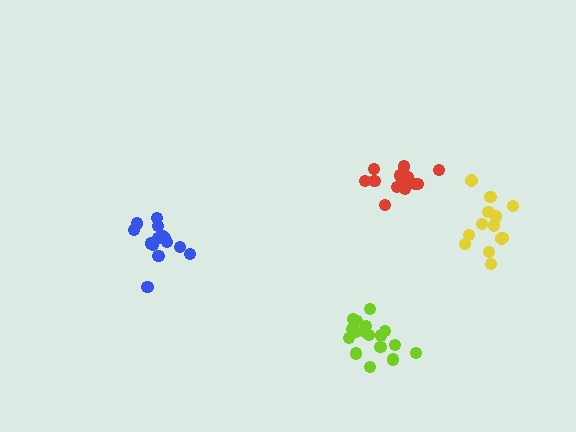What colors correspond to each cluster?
The clusters are colored: yellow, lime, red, blue.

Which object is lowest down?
The lime cluster is bottommost.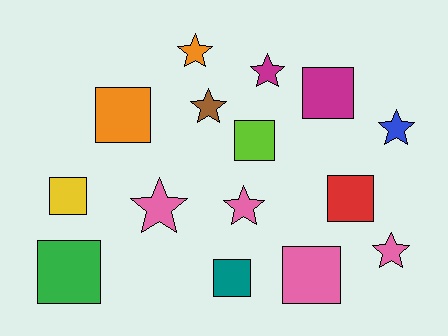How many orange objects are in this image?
There are 2 orange objects.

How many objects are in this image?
There are 15 objects.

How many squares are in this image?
There are 8 squares.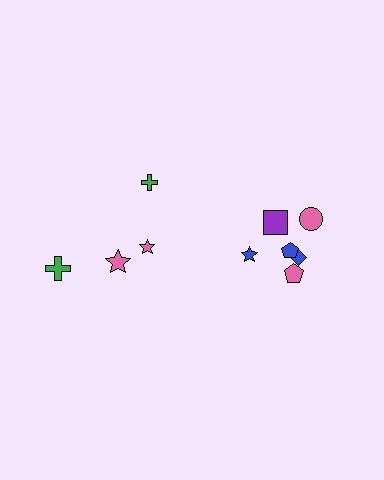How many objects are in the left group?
There are 4 objects.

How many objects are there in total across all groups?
There are 10 objects.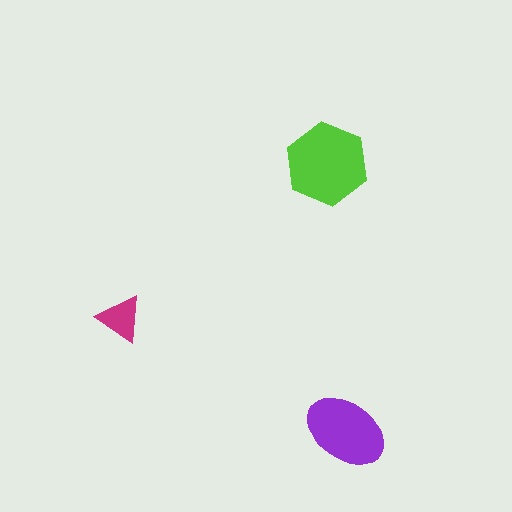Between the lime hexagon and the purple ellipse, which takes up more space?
The lime hexagon.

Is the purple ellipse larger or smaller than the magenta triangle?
Larger.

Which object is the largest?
The lime hexagon.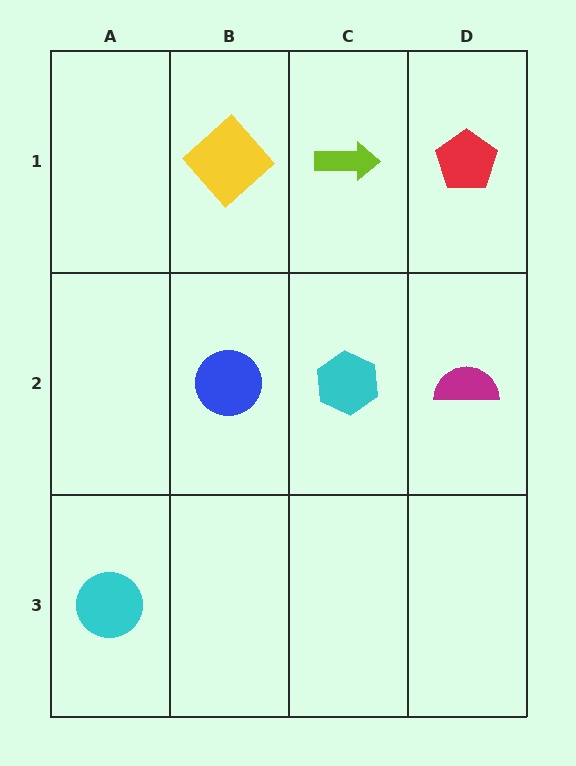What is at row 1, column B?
A yellow diamond.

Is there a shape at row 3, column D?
No, that cell is empty.